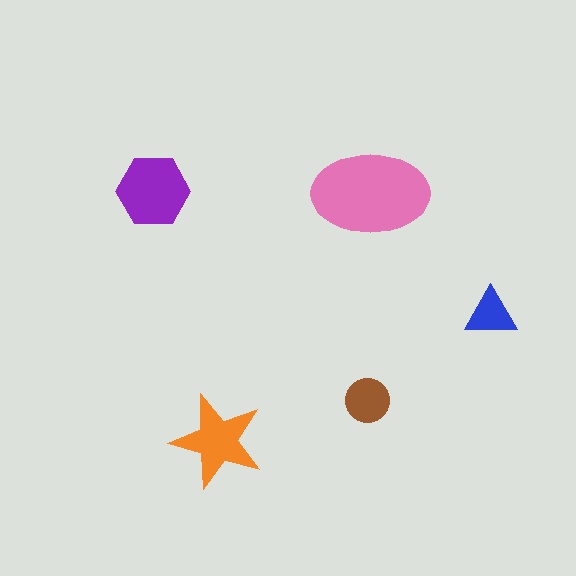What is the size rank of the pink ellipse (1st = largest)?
1st.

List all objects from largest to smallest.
The pink ellipse, the purple hexagon, the orange star, the brown circle, the blue triangle.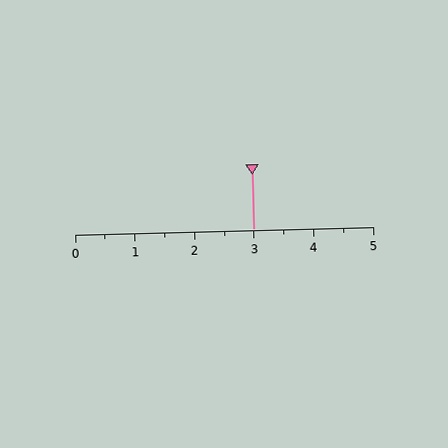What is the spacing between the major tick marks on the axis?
The major ticks are spaced 1 apart.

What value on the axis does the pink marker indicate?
The marker indicates approximately 3.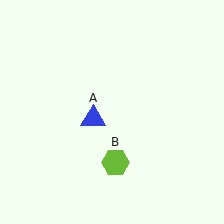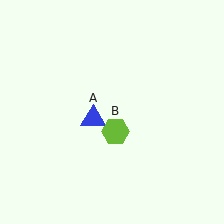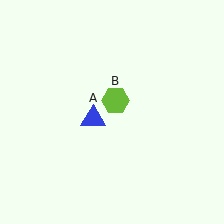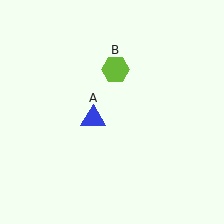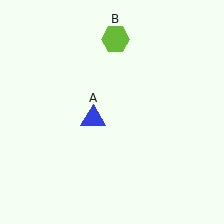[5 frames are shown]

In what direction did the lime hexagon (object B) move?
The lime hexagon (object B) moved up.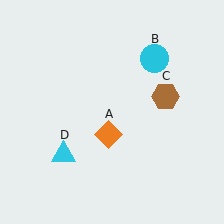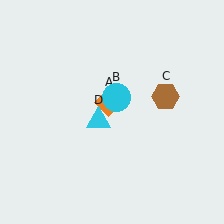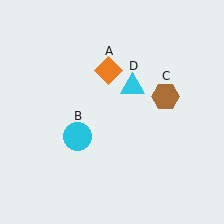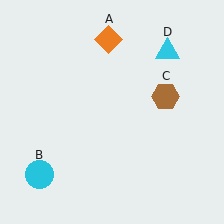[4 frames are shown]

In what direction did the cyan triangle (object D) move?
The cyan triangle (object D) moved up and to the right.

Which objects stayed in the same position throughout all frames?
Brown hexagon (object C) remained stationary.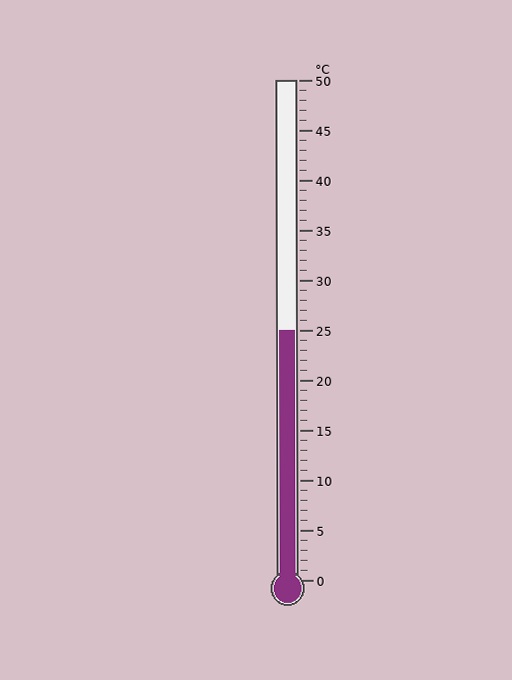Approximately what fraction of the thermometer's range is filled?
The thermometer is filled to approximately 50% of its range.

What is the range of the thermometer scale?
The thermometer scale ranges from 0°C to 50°C.